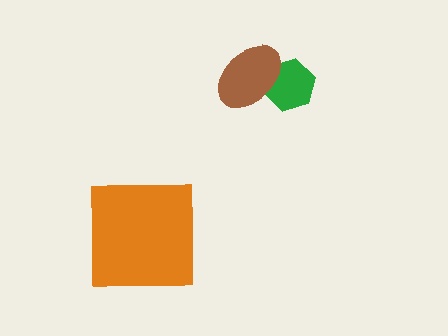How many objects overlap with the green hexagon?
1 object overlaps with the green hexagon.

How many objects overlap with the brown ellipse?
1 object overlaps with the brown ellipse.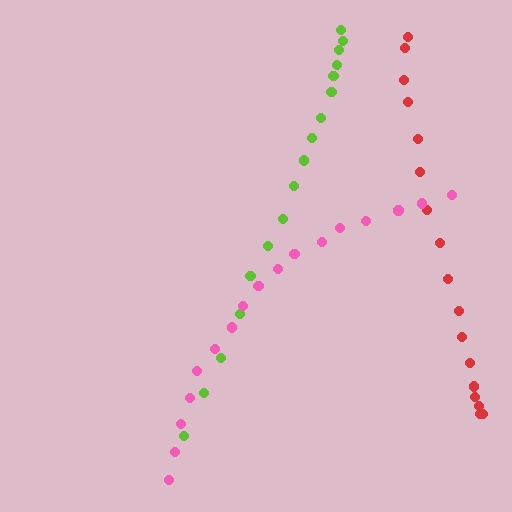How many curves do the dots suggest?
There are 3 distinct paths.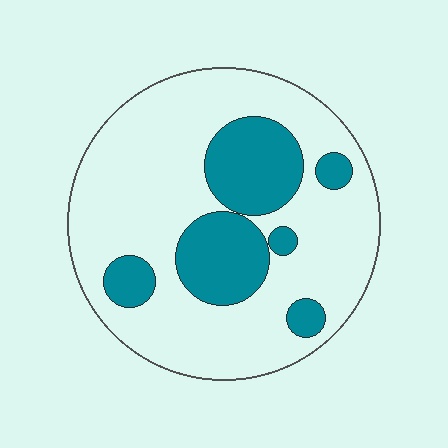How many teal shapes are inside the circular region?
6.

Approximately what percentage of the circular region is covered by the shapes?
Approximately 25%.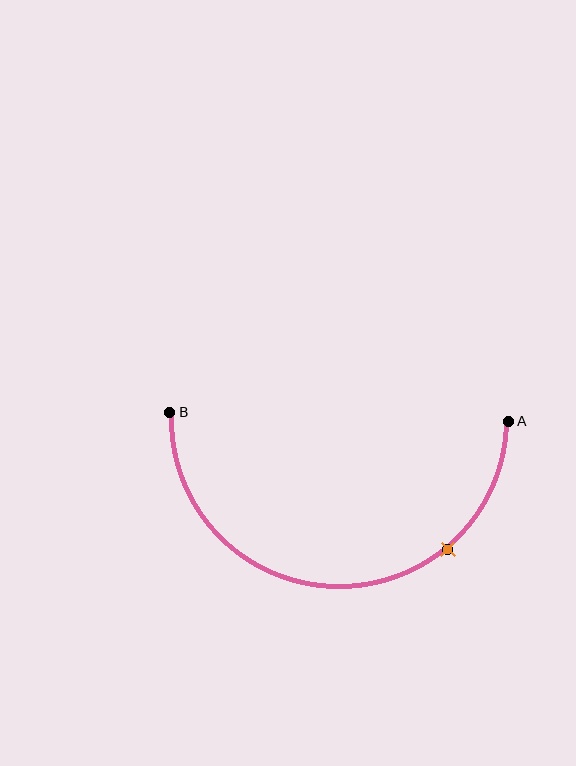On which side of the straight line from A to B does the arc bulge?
The arc bulges below the straight line connecting A and B.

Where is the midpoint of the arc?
The arc midpoint is the point on the curve farthest from the straight line joining A and B. It sits below that line.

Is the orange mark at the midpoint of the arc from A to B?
No. The orange mark lies on the arc but is closer to endpoint A. The arc midpoint would be at the point on the curve equidistant along the arc from both A and B.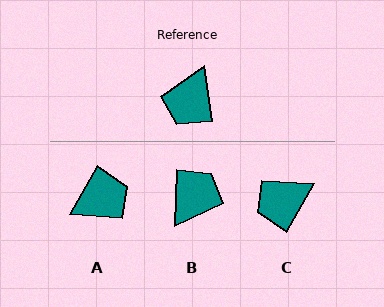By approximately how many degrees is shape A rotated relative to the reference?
Approximately 141 degrees counter-clockwise.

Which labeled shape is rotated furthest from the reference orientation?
B, about 170 degrees away.